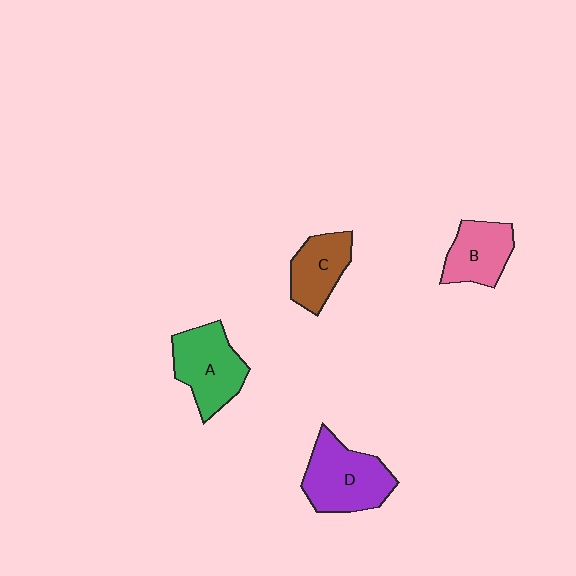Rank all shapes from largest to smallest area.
From largest to smallest: D (purple), A (green), B (pink), C (brown).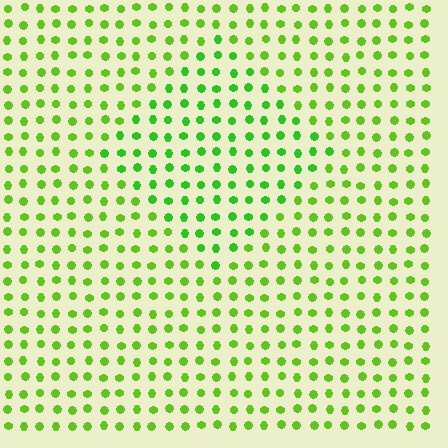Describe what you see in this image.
The image is filled with small lime elements in a uniform arrangement. A diamond-shaped region is visible where the elements are tinted to a slightly different hue, forming a subtle color boundary.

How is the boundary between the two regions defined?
The boundary is defined purely by a slight shift in hue (about 20 degrees). Spacing, size, and orientation are identical on both sides.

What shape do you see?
I see a diamond.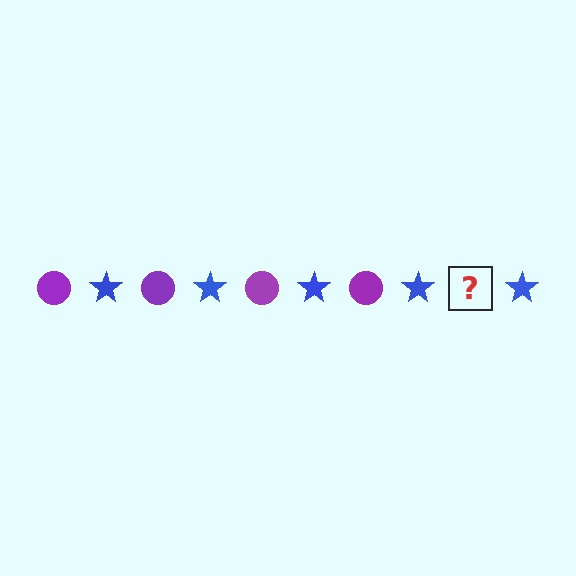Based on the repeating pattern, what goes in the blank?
The blank should be a purple circle.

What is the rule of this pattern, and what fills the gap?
The rule is that the pattern alternates between purple circle and blue star. The gap should be filled with a purple circle.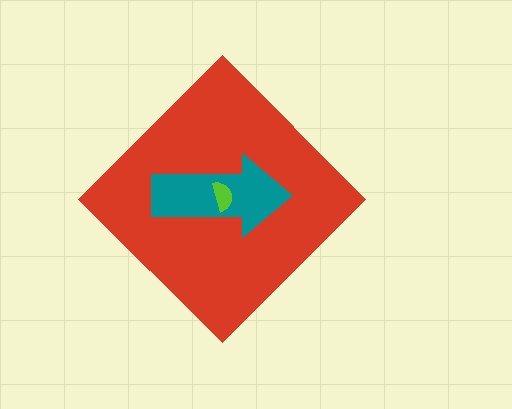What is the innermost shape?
The lime semicircle.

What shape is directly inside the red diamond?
The teal arrow.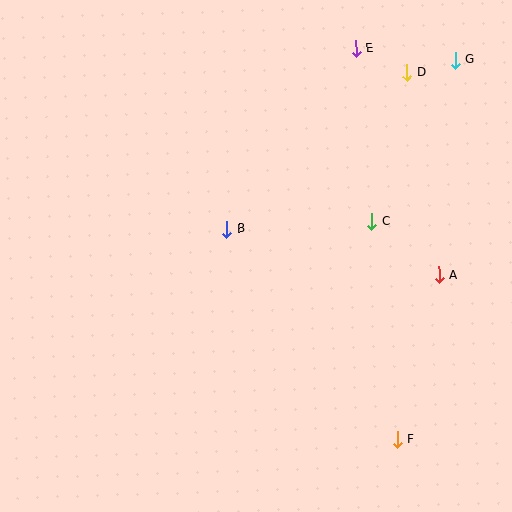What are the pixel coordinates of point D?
Point D is at (407, 73).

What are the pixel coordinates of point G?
Point G is at (455, 60).